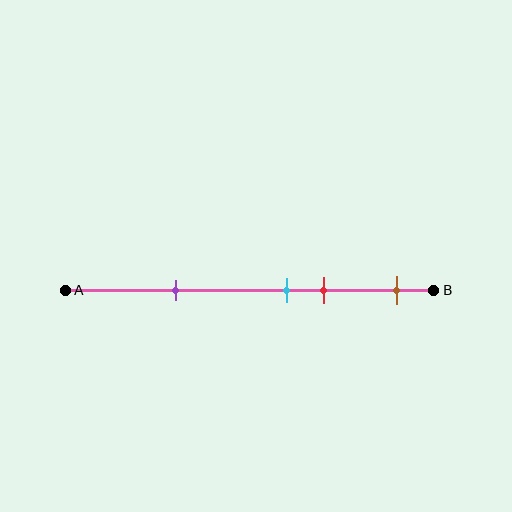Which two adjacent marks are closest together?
The cyan and red marks are the closest adjacent pair.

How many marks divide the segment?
There are 4 marks dividing the segment.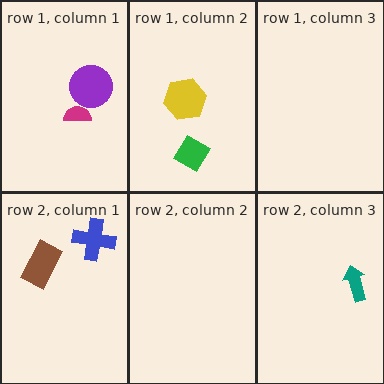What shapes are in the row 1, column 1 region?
The magenta semicircle, the purple circle.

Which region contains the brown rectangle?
The row 2, column 1 region.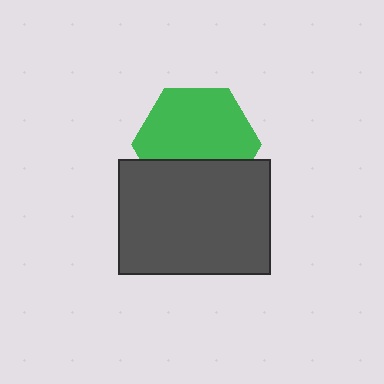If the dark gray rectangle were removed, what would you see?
You would see the complete green hexagon.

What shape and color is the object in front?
The object in front is a dark gray rectangle.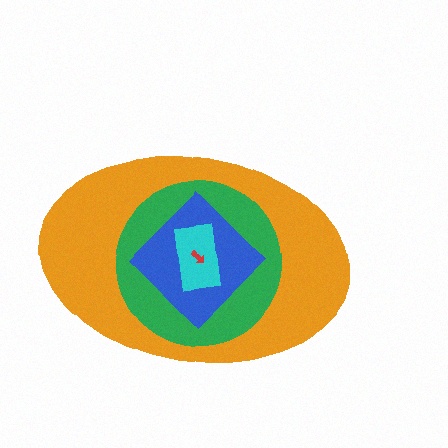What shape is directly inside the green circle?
The blue diamond.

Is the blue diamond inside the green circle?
Yes.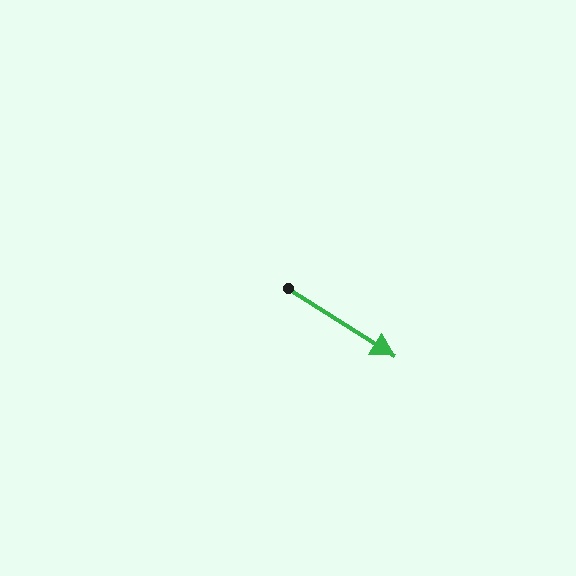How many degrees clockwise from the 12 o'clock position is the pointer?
Approximately 123 degrees.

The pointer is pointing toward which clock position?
Roughly 4 o'clock.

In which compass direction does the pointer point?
Southeast.